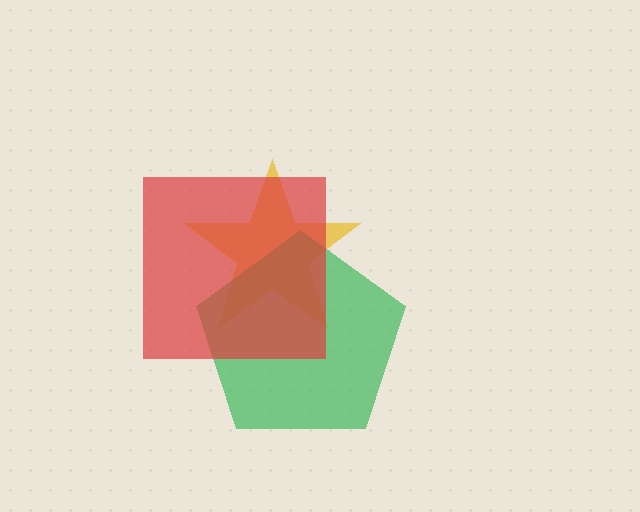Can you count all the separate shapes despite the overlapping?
Yes, there are 3 separate shapes.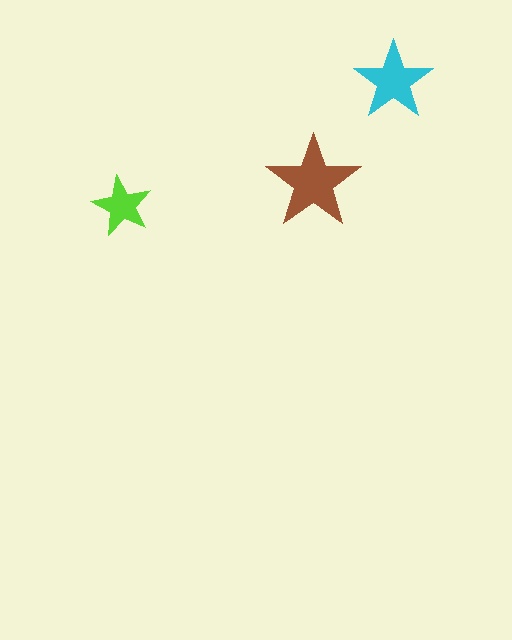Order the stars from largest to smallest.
the brown one, the cyan one, the lime one.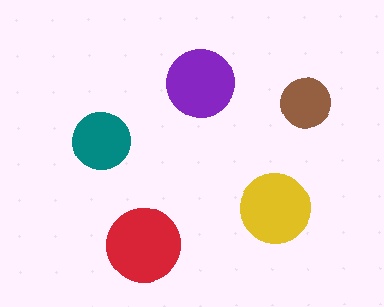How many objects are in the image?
There are 5 objects in the image.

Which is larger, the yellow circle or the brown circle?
The yellow one.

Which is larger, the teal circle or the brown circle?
The teal one.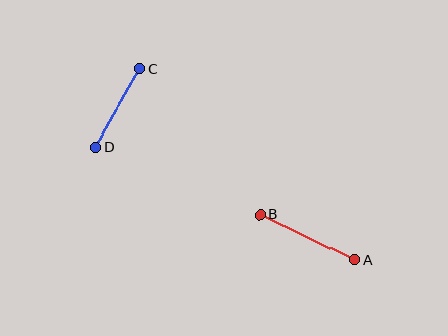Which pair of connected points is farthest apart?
Points A and B are farthest apart.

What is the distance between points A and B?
The distance is approximately 105 pixels.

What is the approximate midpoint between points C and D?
The midpoint is at approximately (117, 108) pixels.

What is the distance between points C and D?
The distance is approximately 90 pixels.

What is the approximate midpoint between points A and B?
The midpoint is at approximately (308, 237) pixels.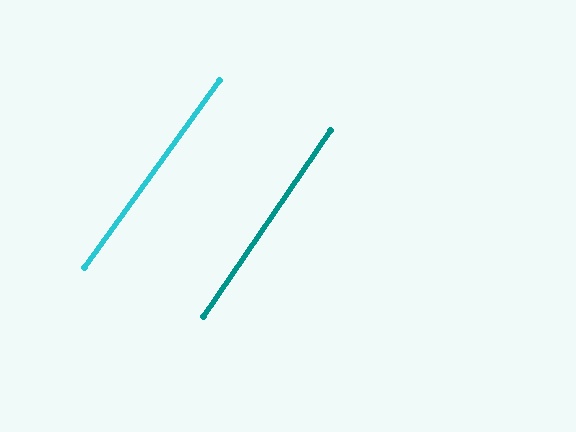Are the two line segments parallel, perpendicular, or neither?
Parallel — their directions differ by only 1.8°.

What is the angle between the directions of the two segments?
Approximately 2 degrees.